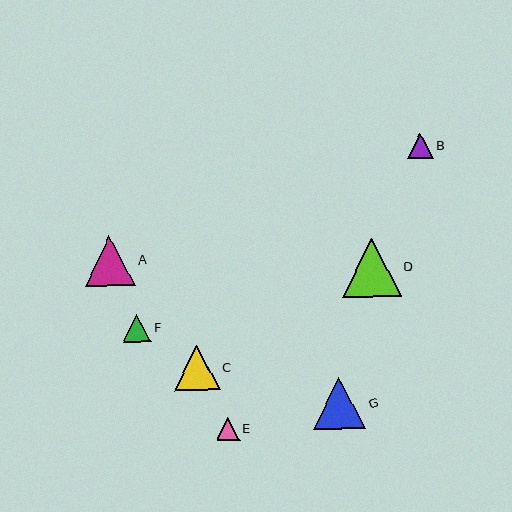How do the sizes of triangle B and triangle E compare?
Triangle B and triangle E are approximately the same size.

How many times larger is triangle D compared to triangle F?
Triangle D is approximately 2.1 times the size of triangle F.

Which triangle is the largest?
Triangle D is the largest with a size of approximately 59 pixels.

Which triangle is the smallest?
Triangle E is the smallest with a size of approximately 23 pixels.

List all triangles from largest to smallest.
From largest to smallest: D, G, A, C, F, B, E.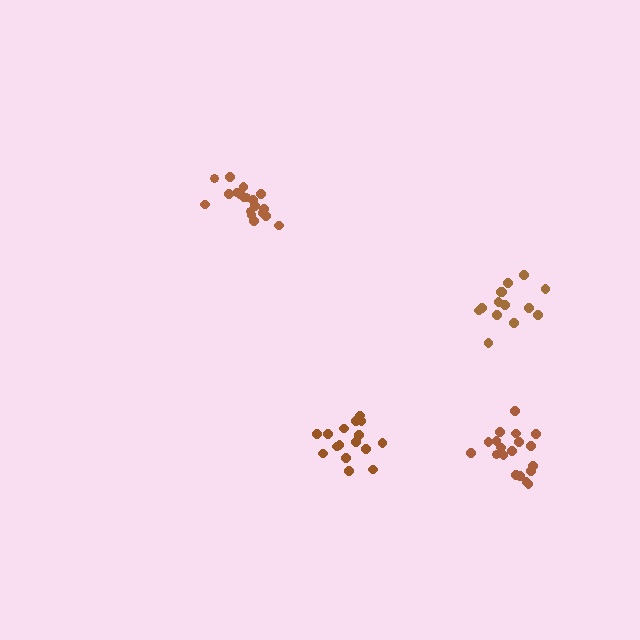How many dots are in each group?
Group 1: 19 dots, Group 2: 16 dots, Group 3: 15 dots, Group 4: 19 dots (69 total).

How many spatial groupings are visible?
There are 4 spatial groupings.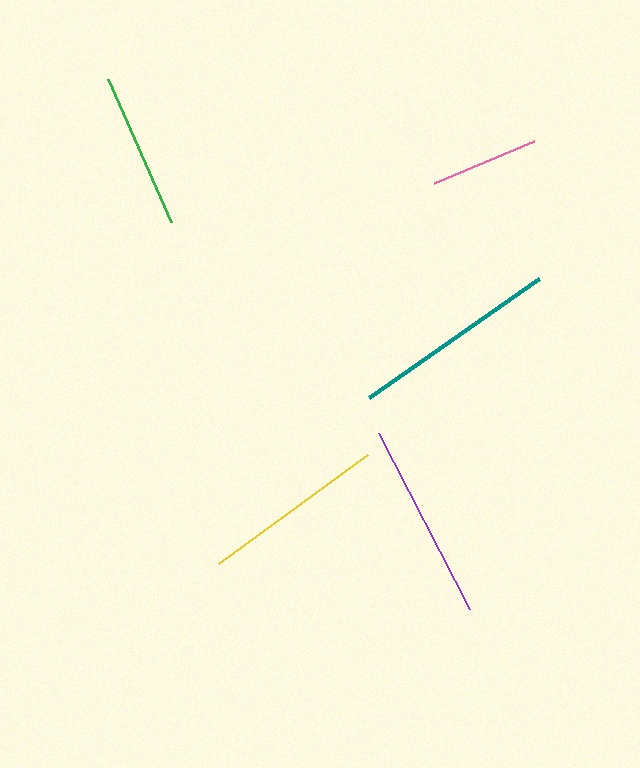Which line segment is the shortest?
The pink line is the shortest at approximately 108 pixels.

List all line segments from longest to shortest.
From longest to shortest: teal, purple, yellow, green, pink.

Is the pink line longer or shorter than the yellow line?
The yellow line is longer than the pink line.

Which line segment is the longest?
The teal line is the longest at approximately 207 pixels.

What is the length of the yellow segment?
The yellow segment is approximately 185 pixels long.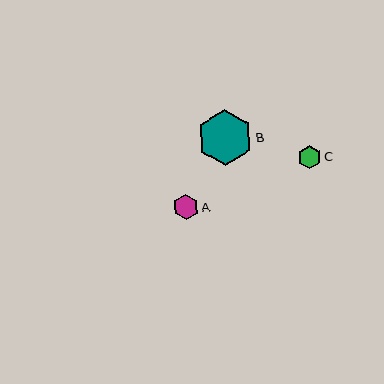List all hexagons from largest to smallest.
From largest to smallest: B, A, C.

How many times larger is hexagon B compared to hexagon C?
Hexagon B is approximately 2.4 times the size of hexagon C.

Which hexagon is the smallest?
Hexagon C is the smallest with a size of approximately 23 pixels.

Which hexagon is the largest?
Hexagon B is the largest with a size of approximately 56 pixels.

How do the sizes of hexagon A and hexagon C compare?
Hexagon A and hexagon C are approximately the same size.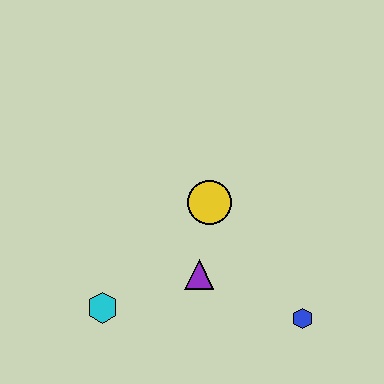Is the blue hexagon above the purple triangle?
No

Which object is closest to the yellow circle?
The purple triangle is closest to the yellow circle.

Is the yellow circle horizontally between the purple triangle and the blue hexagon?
Yes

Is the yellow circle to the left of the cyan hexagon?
No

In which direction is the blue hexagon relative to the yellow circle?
The blue hexagon is below the yellow circle.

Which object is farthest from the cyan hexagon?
The blue hexagon is farthest from the cyan hexagon.